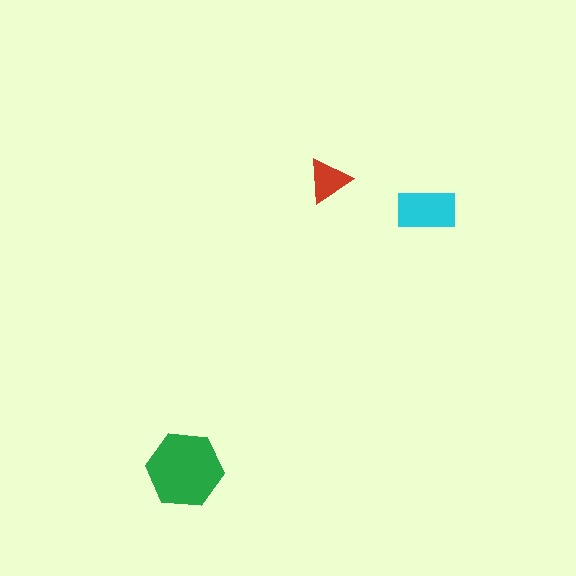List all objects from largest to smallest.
The green hexagon, the cyan rectangle, the red triangle.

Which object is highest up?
The red triangle is topmost.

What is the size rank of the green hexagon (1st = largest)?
1st.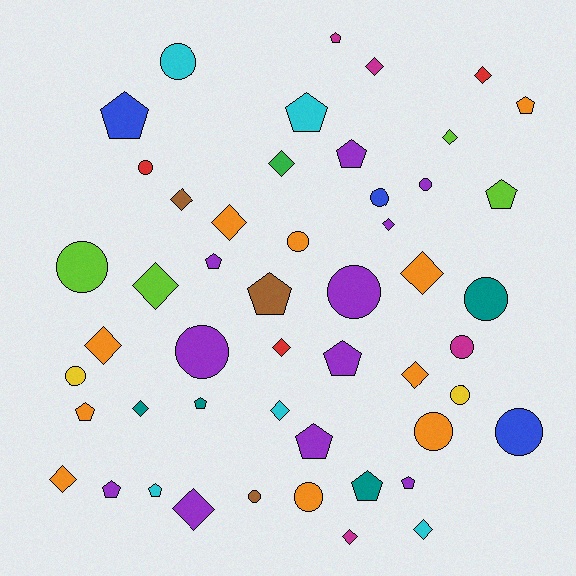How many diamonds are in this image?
There are 18 diamonds.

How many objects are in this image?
There are 50 objects.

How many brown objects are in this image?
There are 3 brown objects.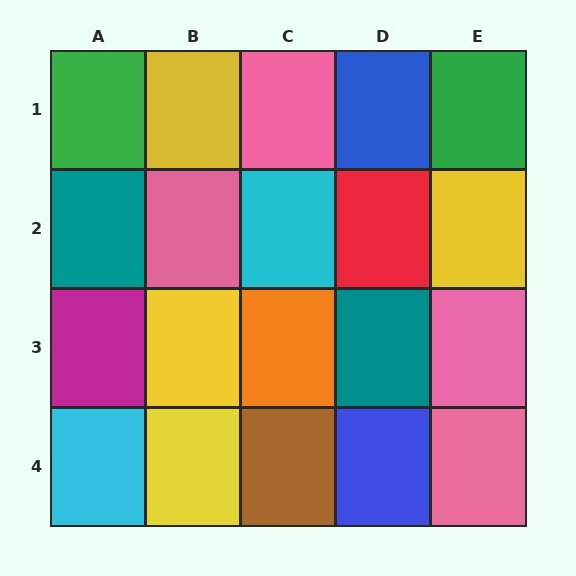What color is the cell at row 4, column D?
Blue.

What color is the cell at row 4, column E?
Pink.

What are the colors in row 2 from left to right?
Teal, pink, cyan, red, yellow.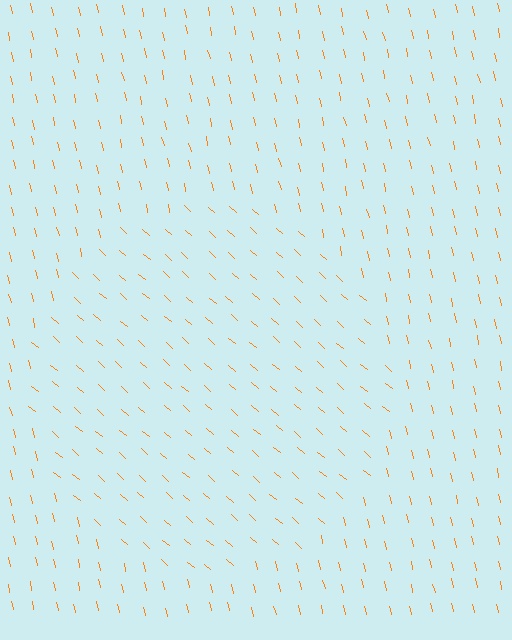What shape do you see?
I see a circle.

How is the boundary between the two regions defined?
The boundary is defined purely by a change in line orientation (approximately 36 degrees difference). All lines are the same color and thickness.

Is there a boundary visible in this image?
Yes, there is a texture boundary formed by a change in line orientation.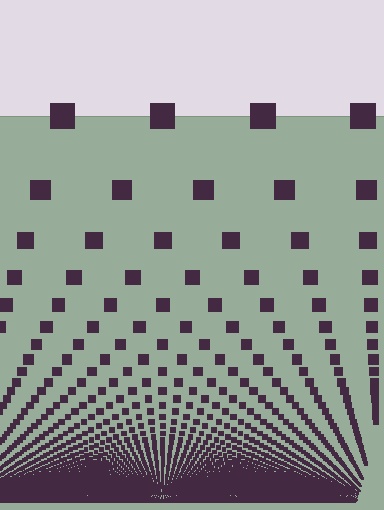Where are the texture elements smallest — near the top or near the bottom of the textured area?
Near the bottom.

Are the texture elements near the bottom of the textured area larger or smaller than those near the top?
Smaller. The gradient is inverted — elements near the bottom are smaller and denser.